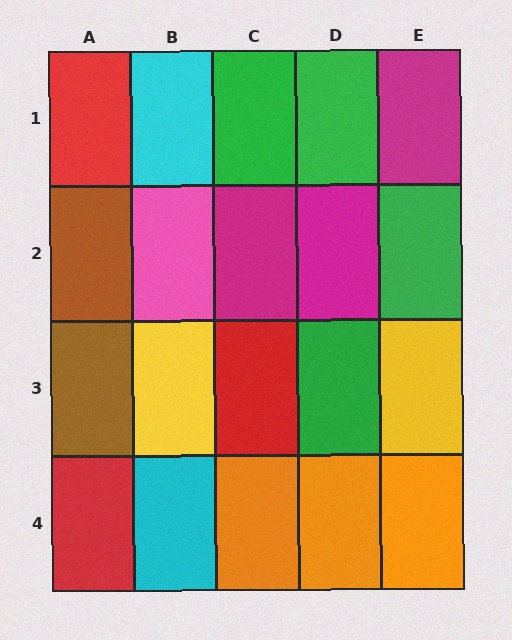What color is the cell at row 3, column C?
Red.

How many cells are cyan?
2 cells are cyan.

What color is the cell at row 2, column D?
Magenta.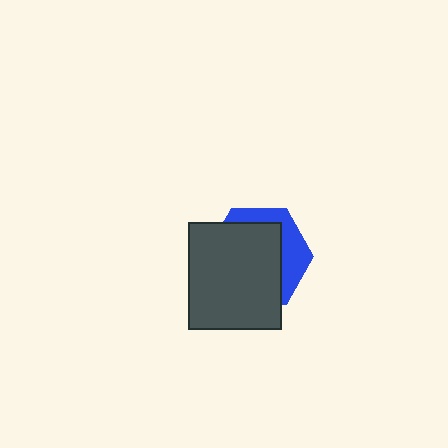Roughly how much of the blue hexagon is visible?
A small part of it is visible (roughly 32%).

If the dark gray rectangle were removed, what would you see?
You would see the complete blue hexagon.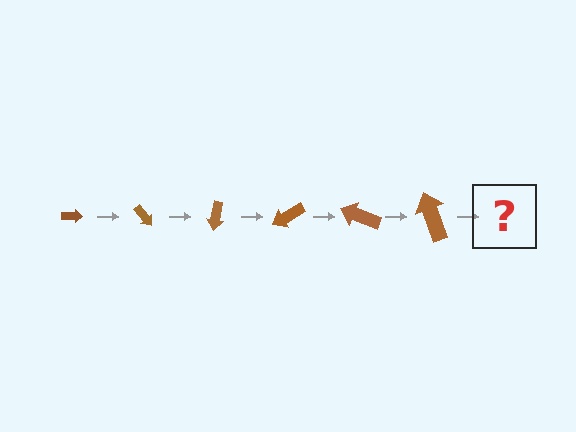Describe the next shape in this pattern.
It should be an arrow, larger than the previous one and rotated 300 degrees from the start.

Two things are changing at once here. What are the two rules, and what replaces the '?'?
The two rules are that the arrow grows larger each step and it rotates 50 degrees each step. The '?' should be an arrow, larger than the previous one and rotated 300 degrees from the start.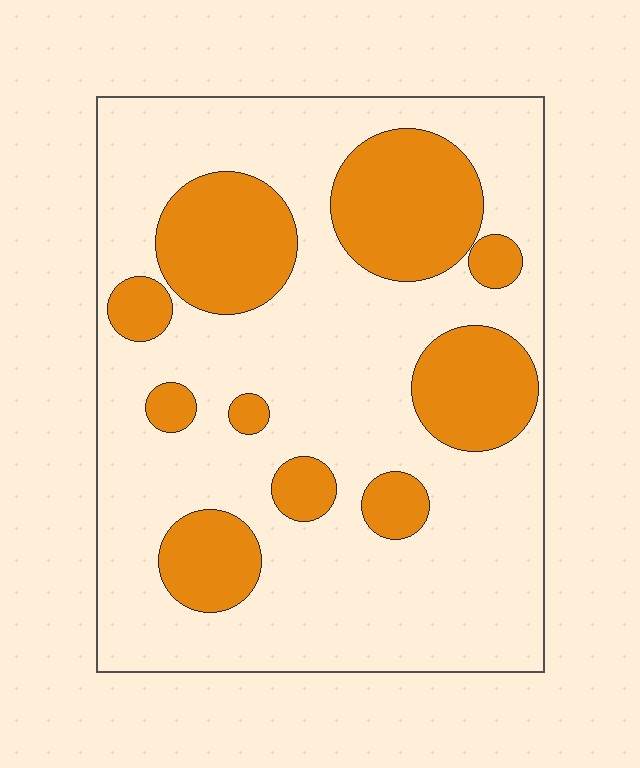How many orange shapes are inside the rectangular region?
10.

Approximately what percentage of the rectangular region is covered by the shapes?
Approximately 30%.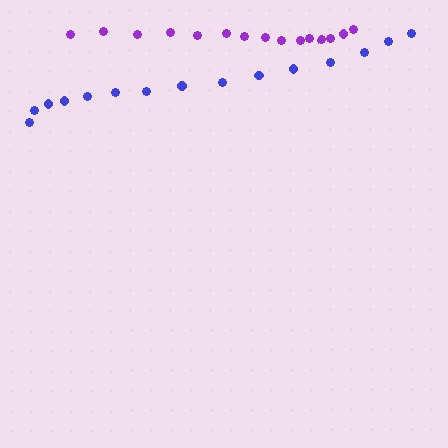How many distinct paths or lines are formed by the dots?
There are 2 distinct paths.